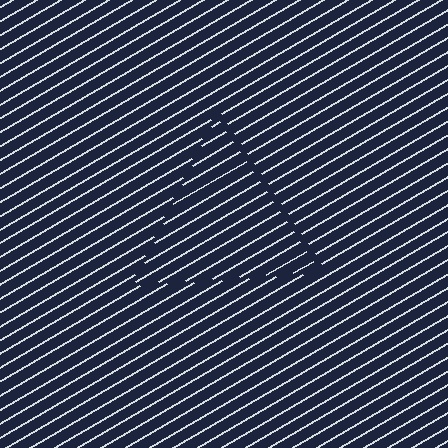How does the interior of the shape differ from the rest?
The interior of the shape contains the same grating, shifted by half a period — the contour is defined by the phase discontinuity where line-ends from the inner and outer gratings abut.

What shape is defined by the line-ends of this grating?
An illusory triangle. The interior of the shape contains the same grating, shifted by half a period — the contour is defined by the phase discontinuity where line-ends from the inner and outer gratings abut.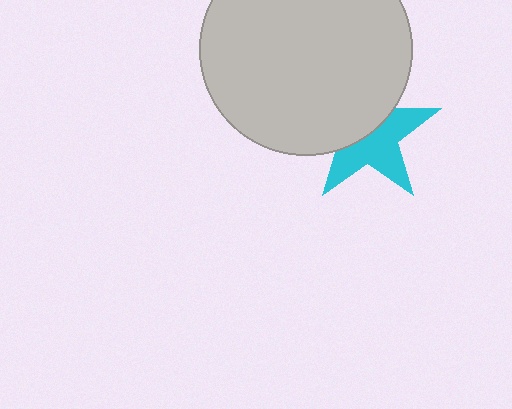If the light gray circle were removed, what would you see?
You would see the complete cyan star.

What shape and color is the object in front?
The object in front is a light gray circle.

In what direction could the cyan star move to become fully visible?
The cyan star could move down. That would shift it out from behind the light gray circle entirely.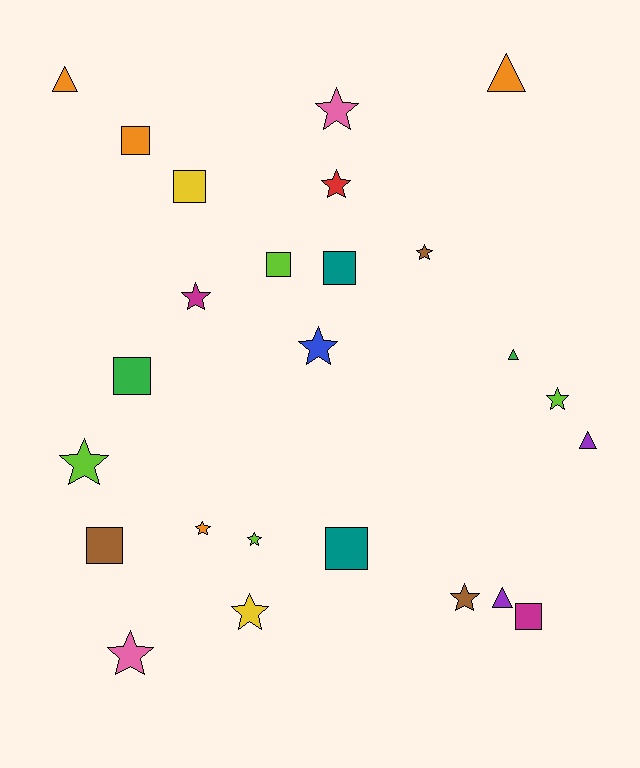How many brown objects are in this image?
There are 3 brown objects.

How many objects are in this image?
There are 25 objects.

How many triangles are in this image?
There are 5 triangles.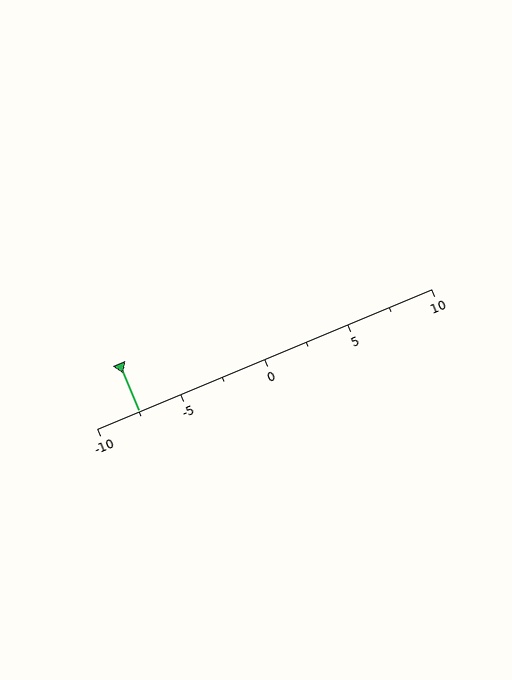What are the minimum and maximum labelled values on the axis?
The axis runs from -10 to 10.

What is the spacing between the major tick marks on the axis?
The major ticks are spaced 5 apart.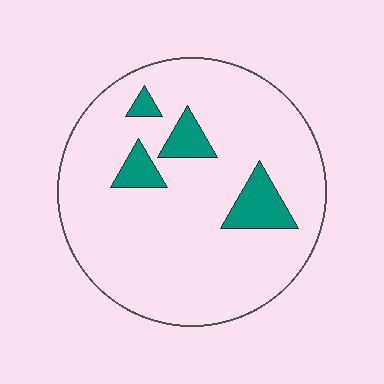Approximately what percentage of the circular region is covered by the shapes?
Approximately 10%.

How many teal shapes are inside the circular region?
4.